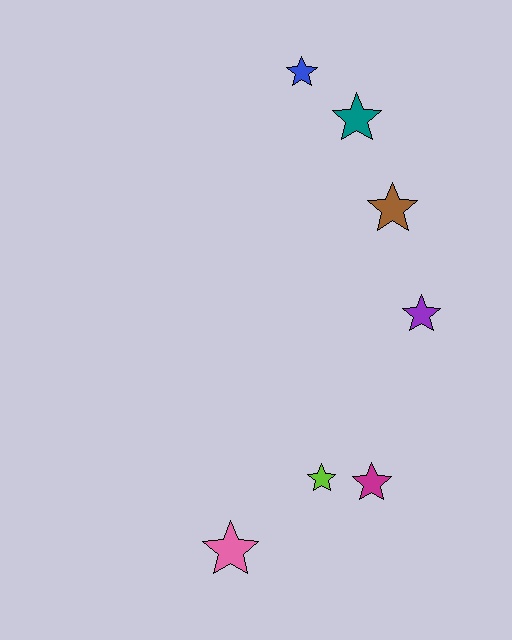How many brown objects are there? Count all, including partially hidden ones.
There is 1 brown object.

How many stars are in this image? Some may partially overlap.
There are 7 stars.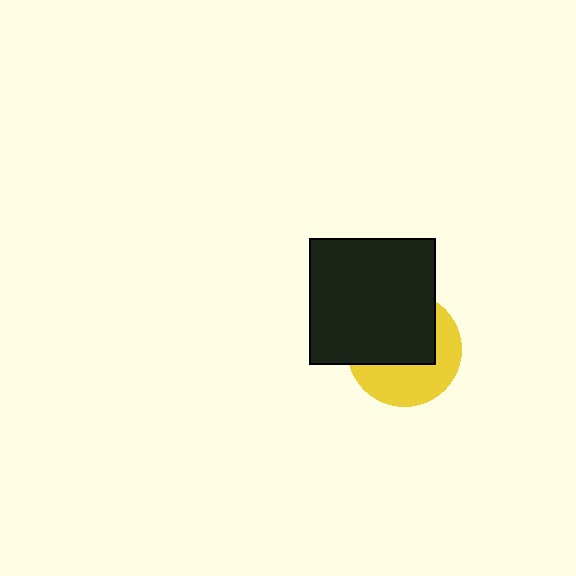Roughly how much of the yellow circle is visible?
About half of it is visible (roughly 45%).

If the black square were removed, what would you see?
You would see the complete yellow circle.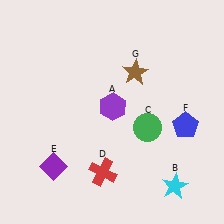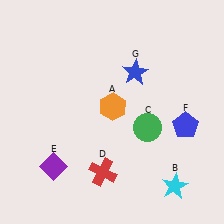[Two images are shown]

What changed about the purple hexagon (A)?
In Image 1, A is purple. In Image 2, it changed to orange.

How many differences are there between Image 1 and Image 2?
There are 2 differences between the two images.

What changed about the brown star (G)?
In Image 1, G is brown. In Image 2, it changed to blue.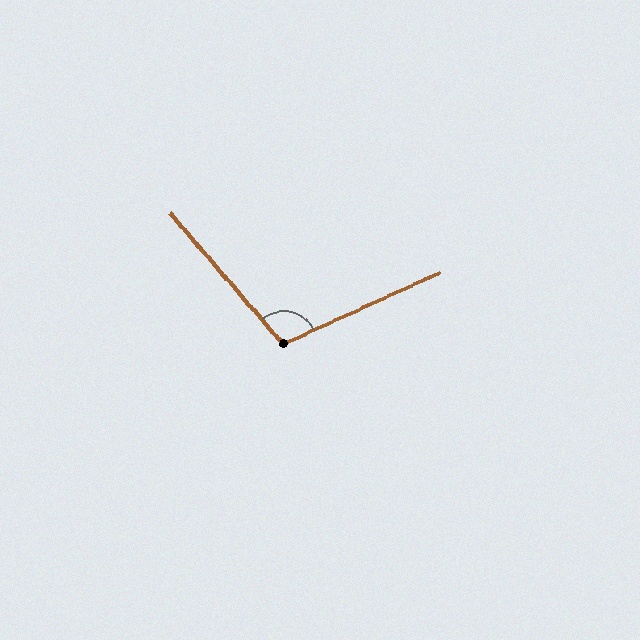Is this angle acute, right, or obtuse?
It is obtuse.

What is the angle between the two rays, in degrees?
Approximately 106 degrees.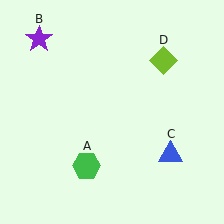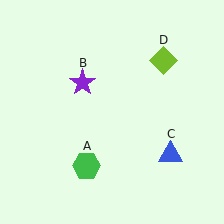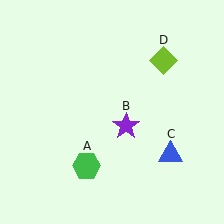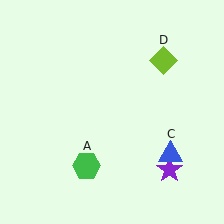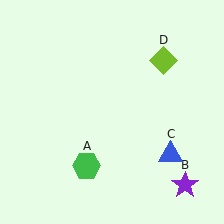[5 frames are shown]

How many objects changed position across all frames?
1 object changed position: purple star (object B).